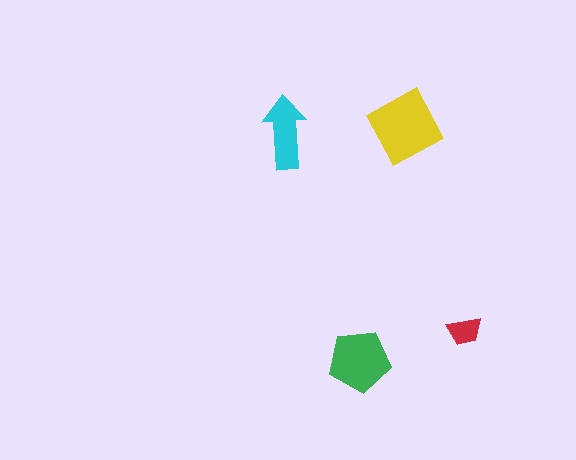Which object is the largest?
The yellow diamond.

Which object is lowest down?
The green pentagon is bottommost.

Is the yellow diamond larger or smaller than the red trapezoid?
Larger.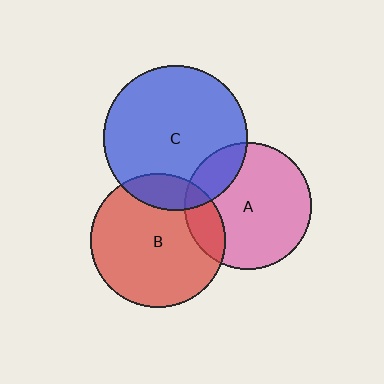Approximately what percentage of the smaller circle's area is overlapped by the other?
Approximately 15%.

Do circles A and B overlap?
Yes.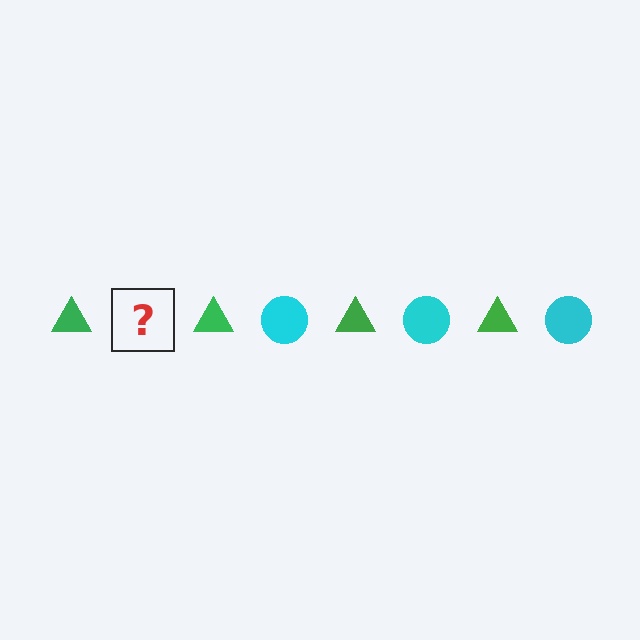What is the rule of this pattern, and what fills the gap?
The rule is that the pattern alternates between green triangle and cyan circle. The gap should be filled with a cyan circle.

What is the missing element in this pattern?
The missing element is a cyan circle.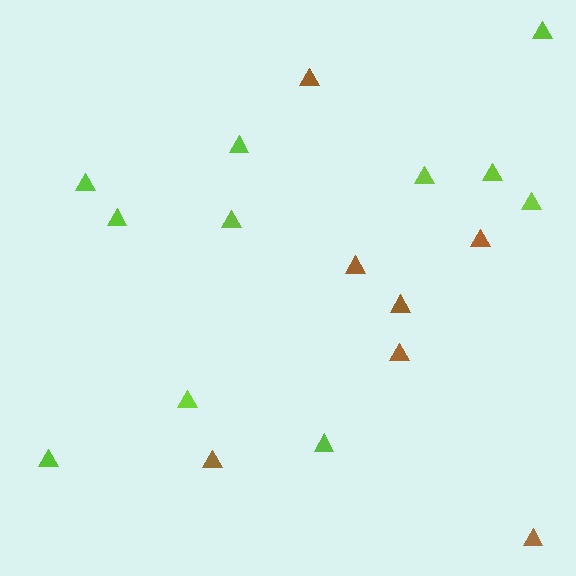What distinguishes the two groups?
There are 2 groups: one group of lime triangles (11) and one group of brown triangles (7).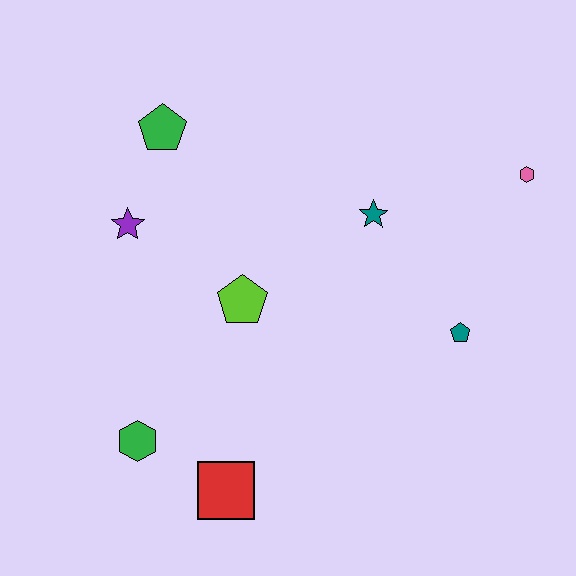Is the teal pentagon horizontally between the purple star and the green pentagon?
No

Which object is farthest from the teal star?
The green hexagon is farthest from the teal star.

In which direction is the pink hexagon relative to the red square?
The pink hexagon is above the red square.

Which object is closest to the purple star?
The green pentagon is closest to the purple star.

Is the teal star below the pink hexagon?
Yes